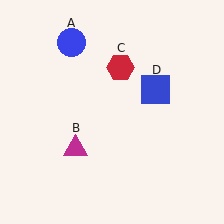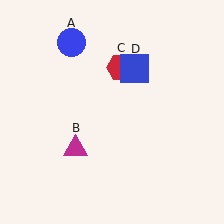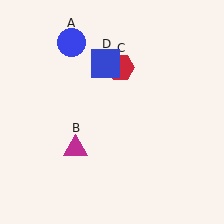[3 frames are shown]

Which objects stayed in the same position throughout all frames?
Blue circle (object A) and magenta triangle (object B) and red hexagon (object C) remained stationary.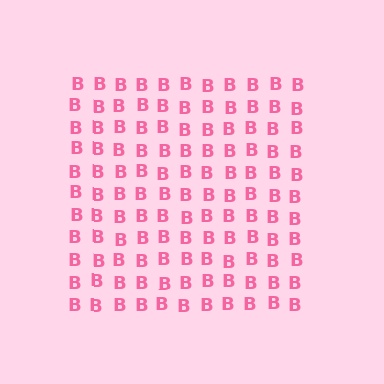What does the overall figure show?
The overall figure shows a square.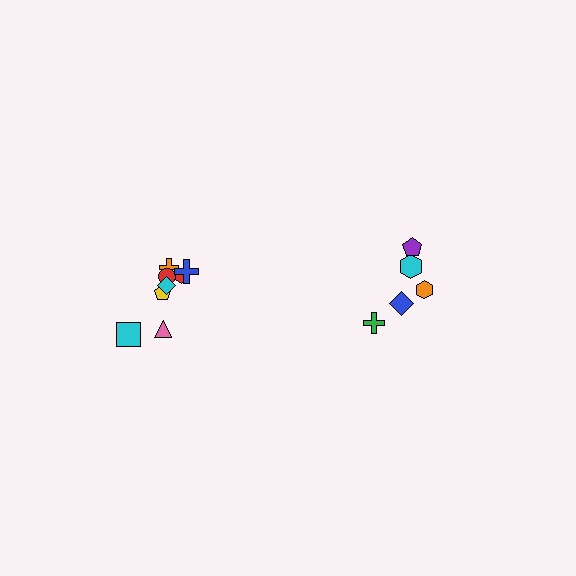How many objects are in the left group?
There are 8 objects.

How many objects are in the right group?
There are 5 objects.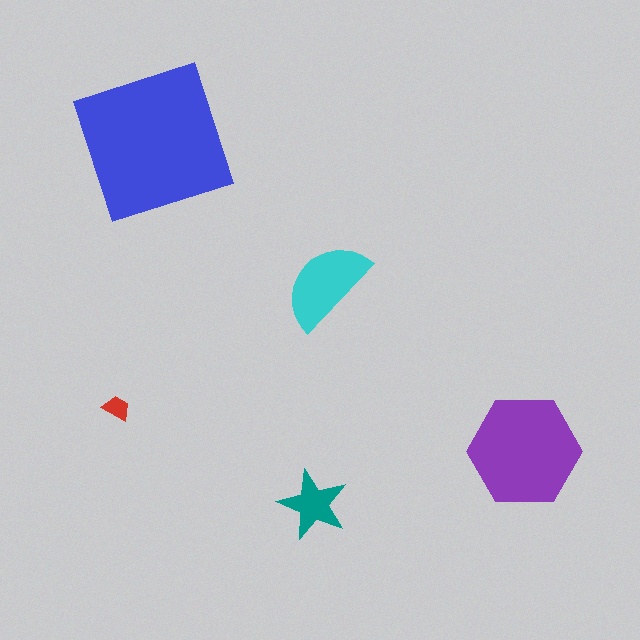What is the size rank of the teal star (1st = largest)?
4th.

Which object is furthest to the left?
The red trapezoid is leftmost.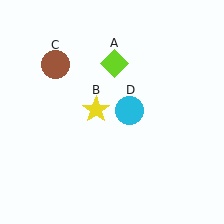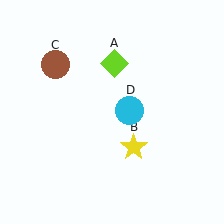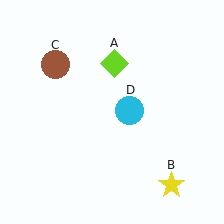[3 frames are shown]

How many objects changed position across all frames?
1 object changed position: yellow star (object B).